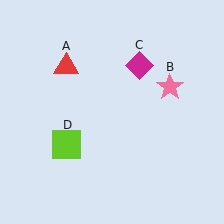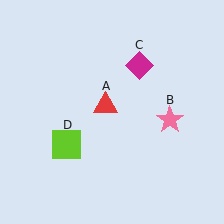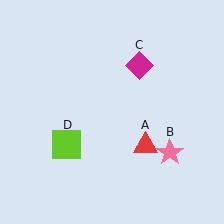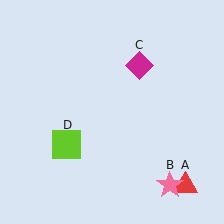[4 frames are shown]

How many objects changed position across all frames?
2 objects changed position: red triangle (object A), pink star (object B).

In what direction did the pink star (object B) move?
The pink star (object B) moved down.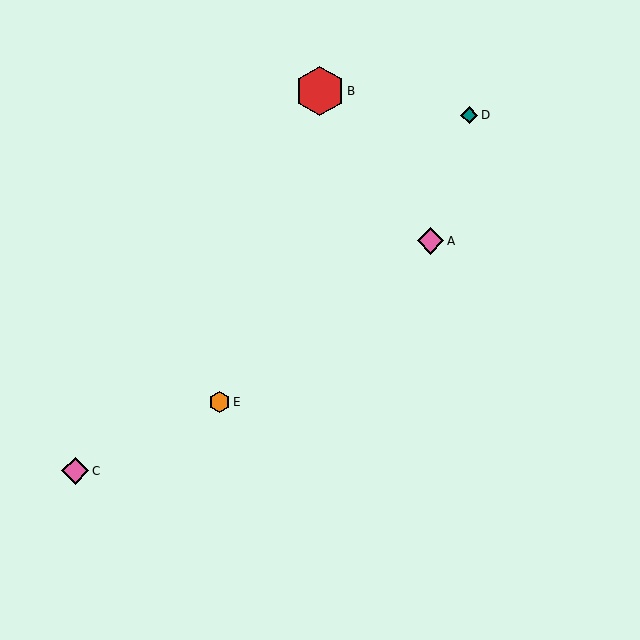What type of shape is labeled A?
Shape A is a pink diamond.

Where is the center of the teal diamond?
The center of the teal diamond is at (469, 115).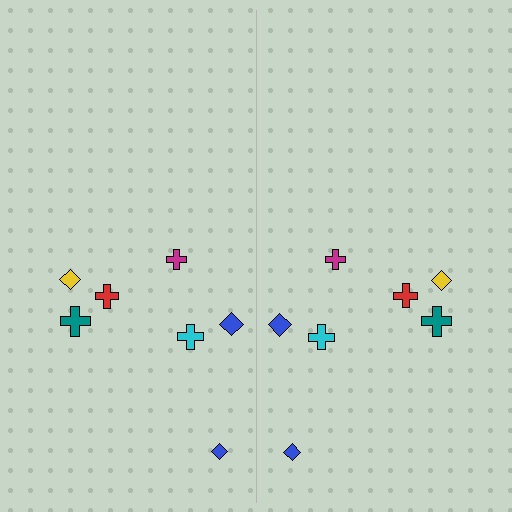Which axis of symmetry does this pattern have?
The pattern has a vertical axis of symmetry running through the center of the image.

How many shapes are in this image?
There are 14 shapes in this image.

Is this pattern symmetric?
Yes, this pattern has bilateral (reflection) symmetry.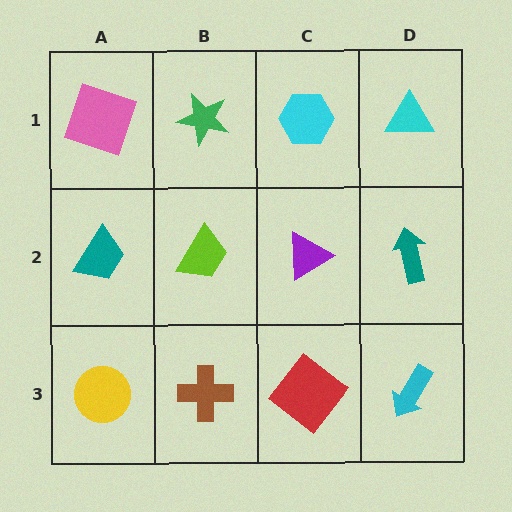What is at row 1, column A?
A pink square.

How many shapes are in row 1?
4 shapes.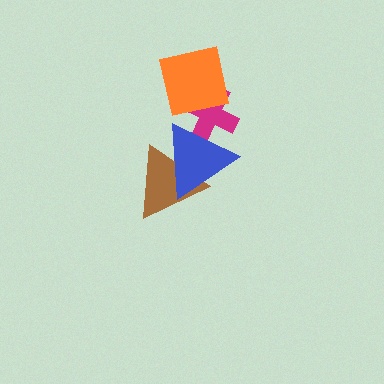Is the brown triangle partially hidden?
Yes, it is partially covered by another shape.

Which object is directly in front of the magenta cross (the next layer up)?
The orange square is directly in front of the magenta cross.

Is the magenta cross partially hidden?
Yes, it is partially covered by another shape.